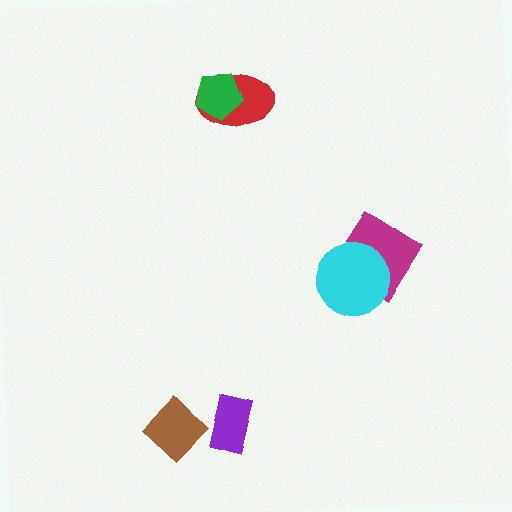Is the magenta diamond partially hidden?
Yes, it is partially covered by another shape.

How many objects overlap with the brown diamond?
0 objects overlap with the brown diamond.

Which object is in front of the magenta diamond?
The cyan circle is in front of the magenta diamond.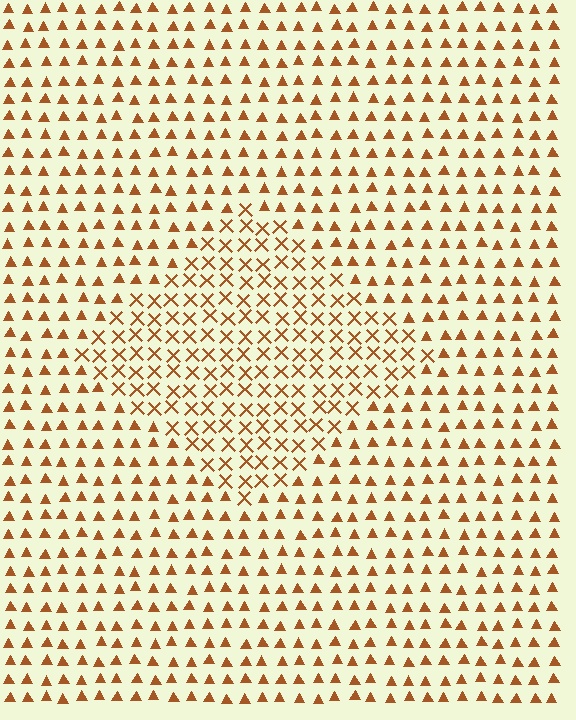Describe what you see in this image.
The image is filled with small brown elements arranged in a uniform grid. A diamond-shaped region contains X marks, while the surrounding area contains triangles. The boundary is defined purely by the change in element shape.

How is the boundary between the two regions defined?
The boundary is defined by a change in element shape: X marks inside vs. triangles outside. All elements share the same color and spacing.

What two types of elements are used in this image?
The image uses X marks inside the diamond region and triangles outside it.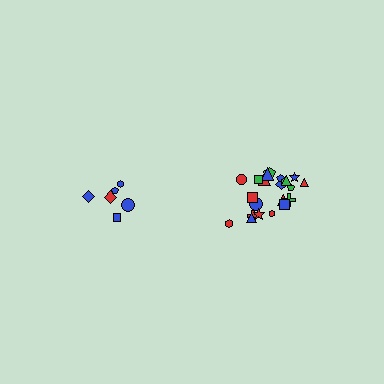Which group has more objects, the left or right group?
The right group.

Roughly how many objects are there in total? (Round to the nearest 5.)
Roughly 30 objects in total.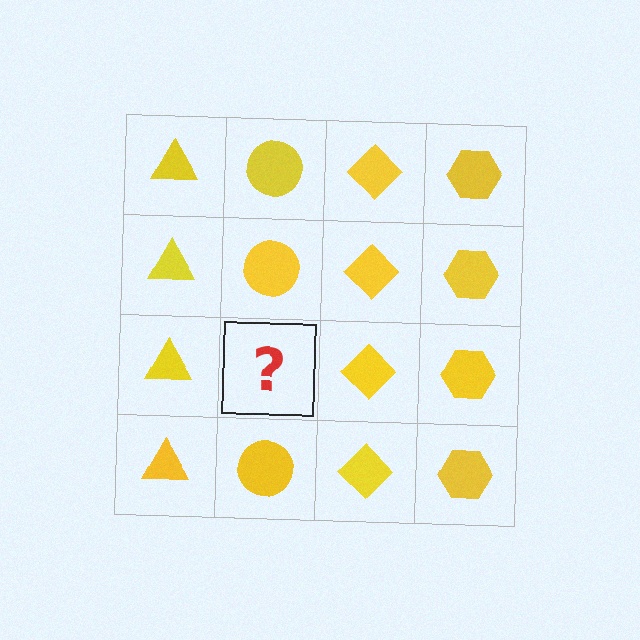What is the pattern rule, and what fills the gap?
The rule is that each column has a consistent shape. The gap should be filled with a yellow circle.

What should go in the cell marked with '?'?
The missing cell should contain a yellow circle.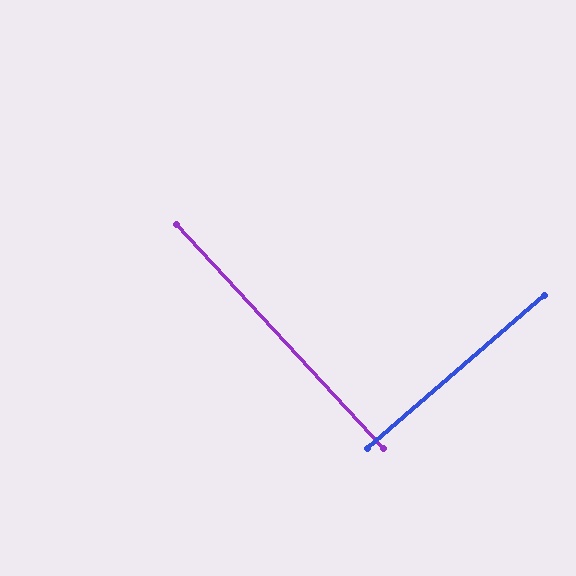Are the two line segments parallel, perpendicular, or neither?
Perpendicular — they meet at approximately 88°.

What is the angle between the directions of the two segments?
Approximately 88 degrees.